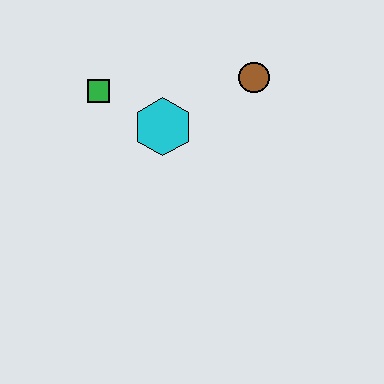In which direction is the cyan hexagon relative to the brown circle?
The cyan hexagon is to the left of the brown circle.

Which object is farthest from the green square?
The brown circle is farthest from the green square.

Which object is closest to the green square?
The cyan hexagon is closest to the green square.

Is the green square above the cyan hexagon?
Yes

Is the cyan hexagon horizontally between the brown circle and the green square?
Yes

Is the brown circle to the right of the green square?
Yes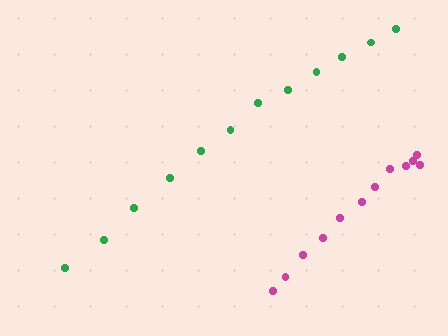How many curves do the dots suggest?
There are 2 distinct paths.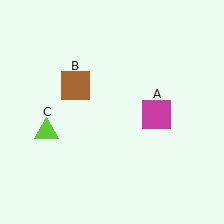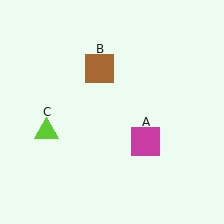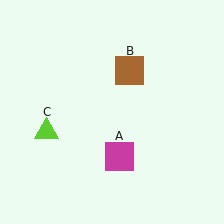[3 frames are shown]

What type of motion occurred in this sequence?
The magenta square (object A), brown square (object B) rotated clockwise around the center of the scene.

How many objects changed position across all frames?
2 objects changed position: magenta square (object A), brown square (object B).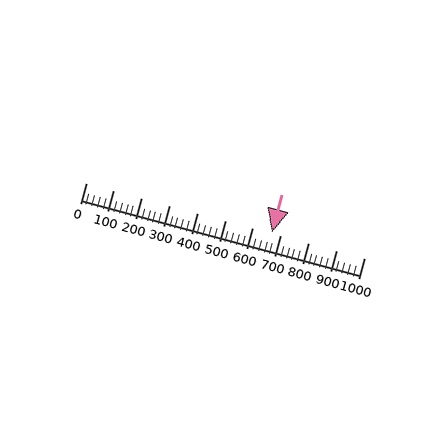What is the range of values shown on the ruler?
The ruler shows values from 0 to 1000.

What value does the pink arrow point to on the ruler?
The pink arrow points to approximately 670.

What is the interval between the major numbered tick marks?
The major tick marks are spaced 100 units apart.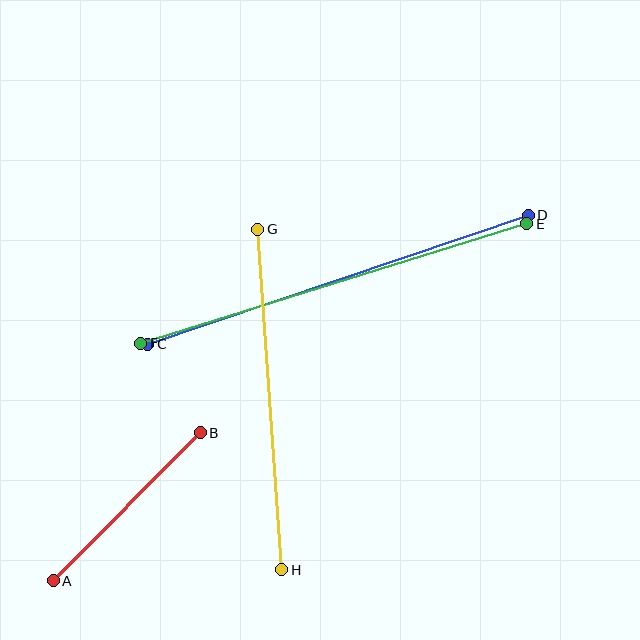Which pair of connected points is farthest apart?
Points E and F are farthest apart.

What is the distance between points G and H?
The distance is approximately 341 pixels.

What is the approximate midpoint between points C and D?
The midpoint is at approximately (338, 280) pixels.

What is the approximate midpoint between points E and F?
The midpoint is at approximately (334, 283) pixels.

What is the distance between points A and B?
The distance is approximately 209 pixels.